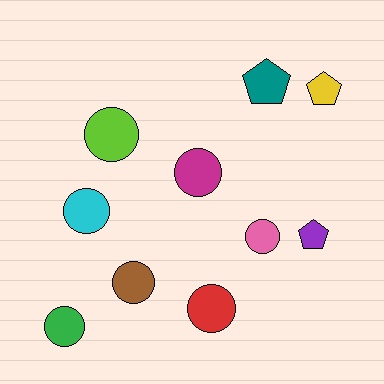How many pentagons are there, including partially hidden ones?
There are 3 pentagons.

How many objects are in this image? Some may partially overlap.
There are 10 objects.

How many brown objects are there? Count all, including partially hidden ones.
There is 1 brown object.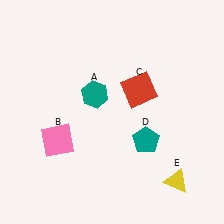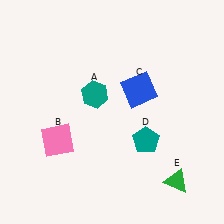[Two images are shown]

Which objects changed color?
C changed from red to blue. E changed from yellow to green.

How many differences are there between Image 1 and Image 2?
There are 2 differences between the two images.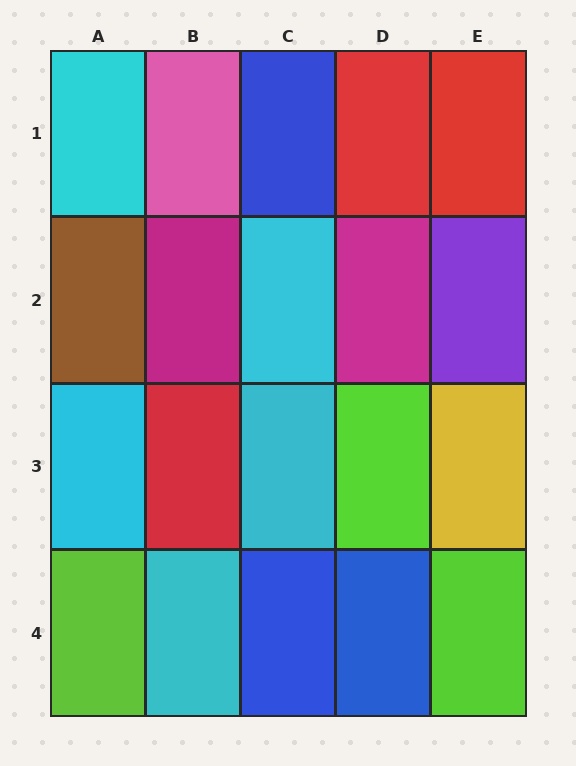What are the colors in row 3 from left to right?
Cyan, red, cyan, lime, yellow.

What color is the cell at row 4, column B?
Cyan.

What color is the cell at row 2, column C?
Cyan.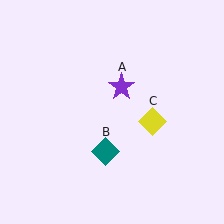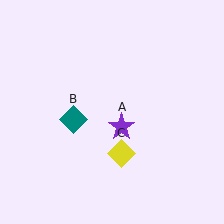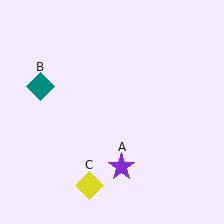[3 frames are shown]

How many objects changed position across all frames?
3 objects changed position: purple star (object A), teal diamond (object B), yellow diamond (object C).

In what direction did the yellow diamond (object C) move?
The yellow diamond (object C) moved down and to the left.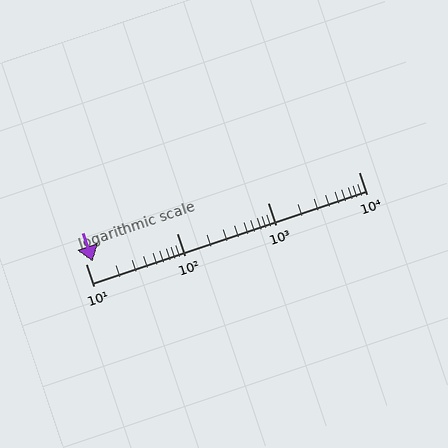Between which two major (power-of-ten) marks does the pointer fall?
The pointer is between 10 and 100.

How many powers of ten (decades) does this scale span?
The scale spans 3 decades, from 10 to 10000.